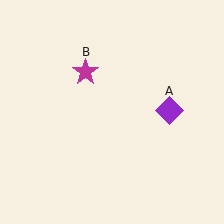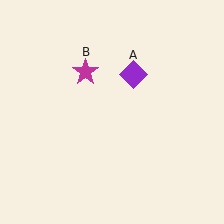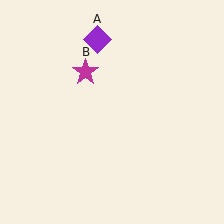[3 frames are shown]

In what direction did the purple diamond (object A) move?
The purple diamond (object A) moved up and to the left.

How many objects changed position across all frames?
1 object changed position: purple diamond (object A).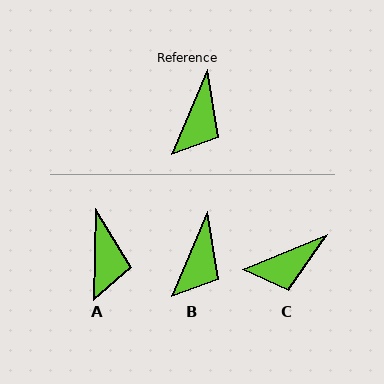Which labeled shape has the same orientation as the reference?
B.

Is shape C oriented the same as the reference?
No, it is off by about 44 degrees.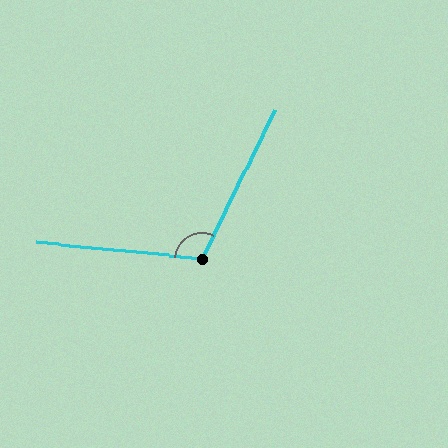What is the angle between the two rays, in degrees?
Approximately 110 degrees.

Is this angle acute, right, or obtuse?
It is obtuse.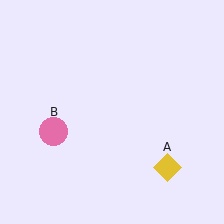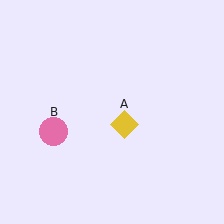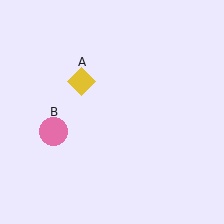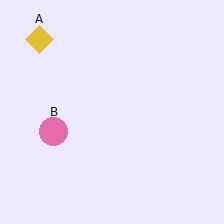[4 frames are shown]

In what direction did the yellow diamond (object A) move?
The yellow diamond (object A) moved up and to the left.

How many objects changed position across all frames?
1 object changed position: yellow diamond (object A).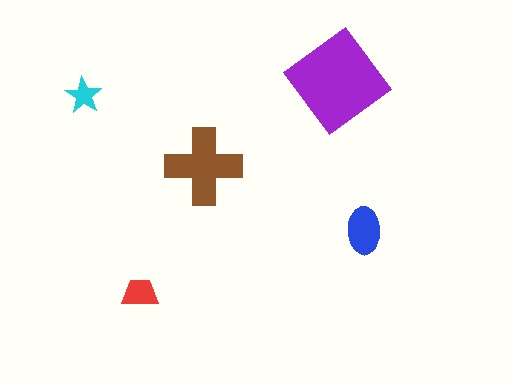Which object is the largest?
The purple diamond.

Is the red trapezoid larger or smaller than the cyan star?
Larger.